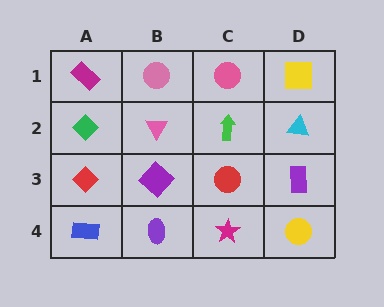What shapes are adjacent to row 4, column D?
A purple rectangle (row 3, column D), a magenta star (row 4, column C).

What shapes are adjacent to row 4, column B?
A purple diamond (row 3, column B), a blue rectangle (row 4, column A), a magenta star (row 4, column C).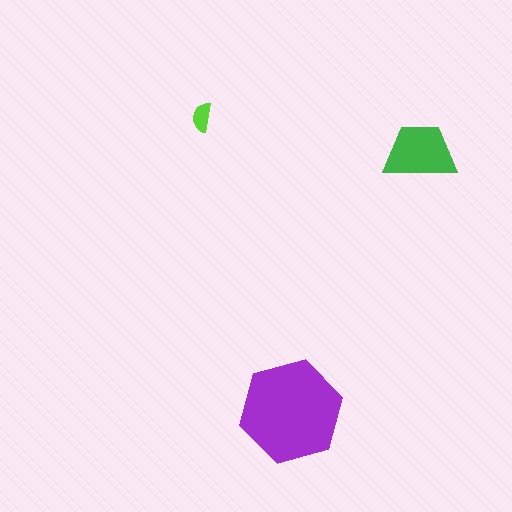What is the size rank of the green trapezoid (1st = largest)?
2nd.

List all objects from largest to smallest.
The purple hexagon, the green trapezoid, the lime semicircle.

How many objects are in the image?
There are 3 objects in the image.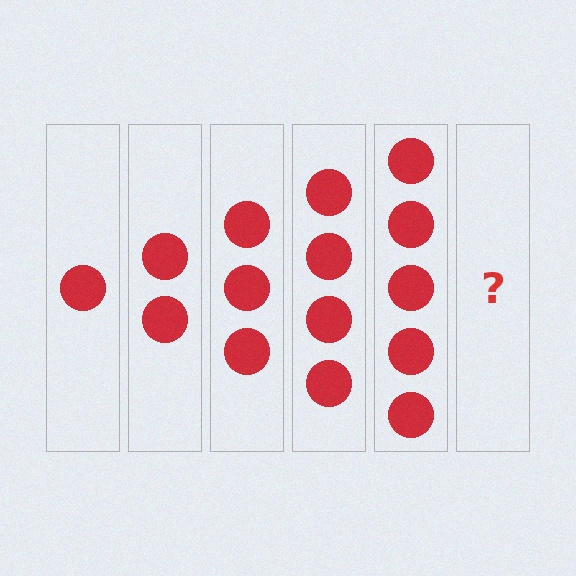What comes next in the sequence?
The next element should be 6 circles.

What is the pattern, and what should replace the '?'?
The pattern is that each step adds one more circle. The '?' should be 6 circles.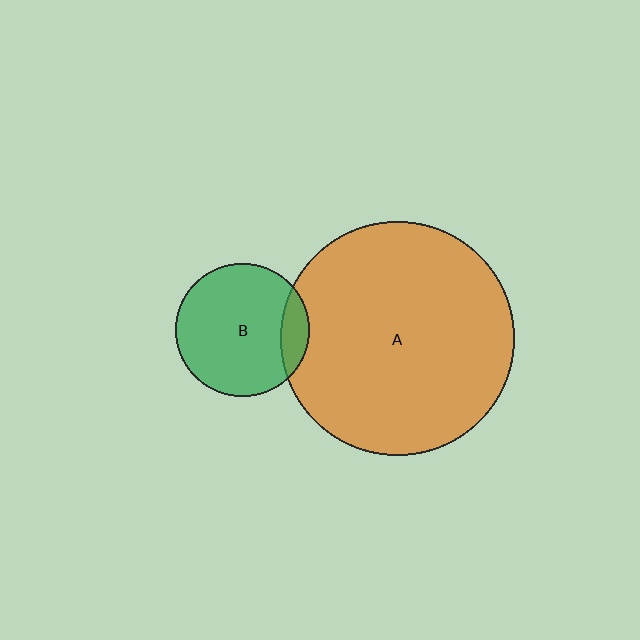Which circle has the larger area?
Circle A (orange).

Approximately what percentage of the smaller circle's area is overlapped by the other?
Approximately 15%.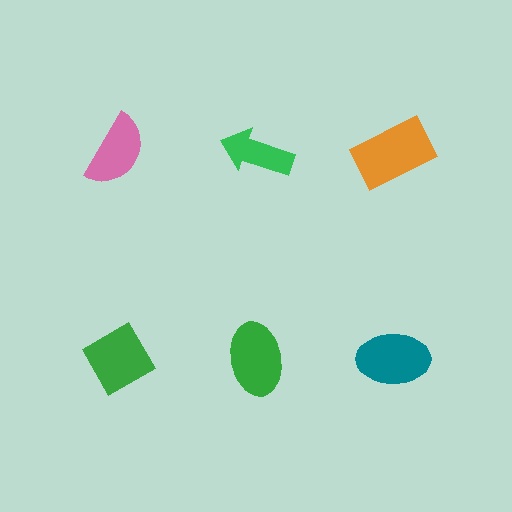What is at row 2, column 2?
A green ellipse.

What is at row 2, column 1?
A green diamond.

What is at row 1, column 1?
A pink semicircle.